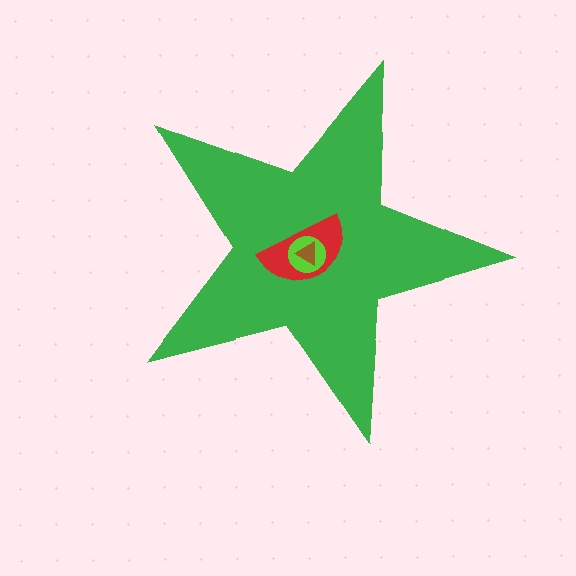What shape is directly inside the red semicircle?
The lime circle.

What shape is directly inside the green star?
The red semicircle.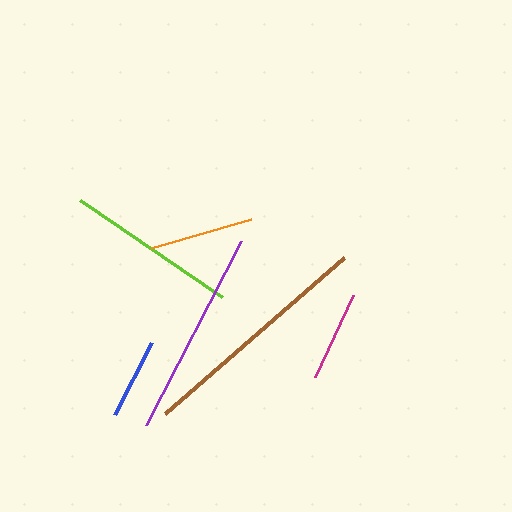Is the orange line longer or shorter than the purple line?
The purple line is longer than the orange line.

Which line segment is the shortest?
The blue line is the shortest at approximately 81 pixels.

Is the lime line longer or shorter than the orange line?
The lime line is longer than the orange line.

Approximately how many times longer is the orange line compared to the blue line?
The orange line is approximately 1.3 times the length of the blue line.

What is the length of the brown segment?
The brown segment is approximately 237 pixels long.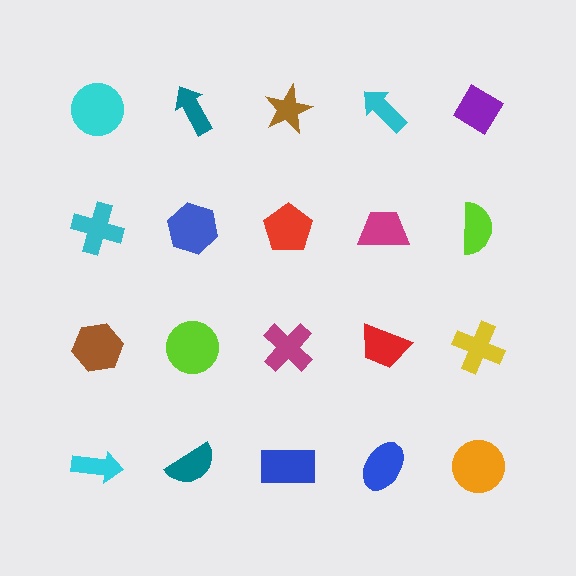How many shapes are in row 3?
5 shapes.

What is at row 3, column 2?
A lime circle.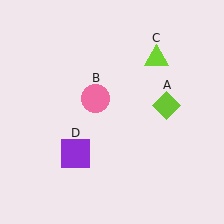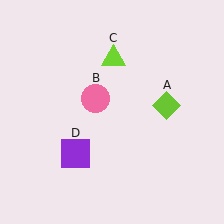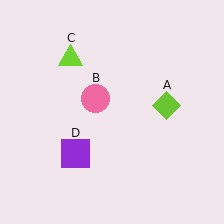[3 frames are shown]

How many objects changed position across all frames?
1 object changed position: lime triangle (object C).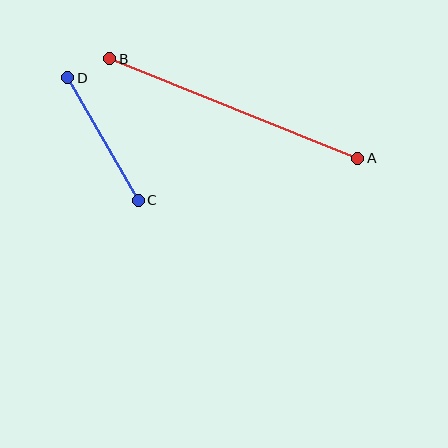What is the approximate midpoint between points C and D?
The midpoint is at approximately (103, 139) pixels.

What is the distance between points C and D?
The distance is approximately 141 pixels.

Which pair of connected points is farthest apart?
Points A and B are farthest apart.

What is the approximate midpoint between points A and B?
The midpoint is at approximately (234, 109) pixels.